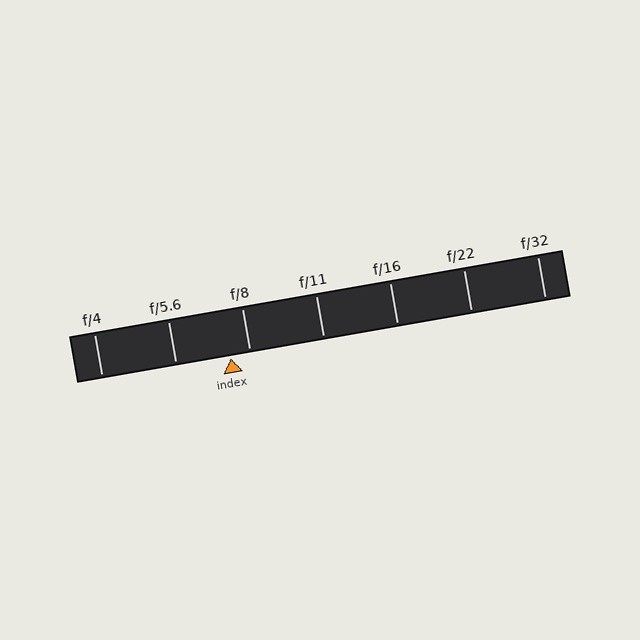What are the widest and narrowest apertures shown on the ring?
The widest aperture shown is f/4 and the narrowest is f/32.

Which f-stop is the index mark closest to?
The index mark is closest to f/8.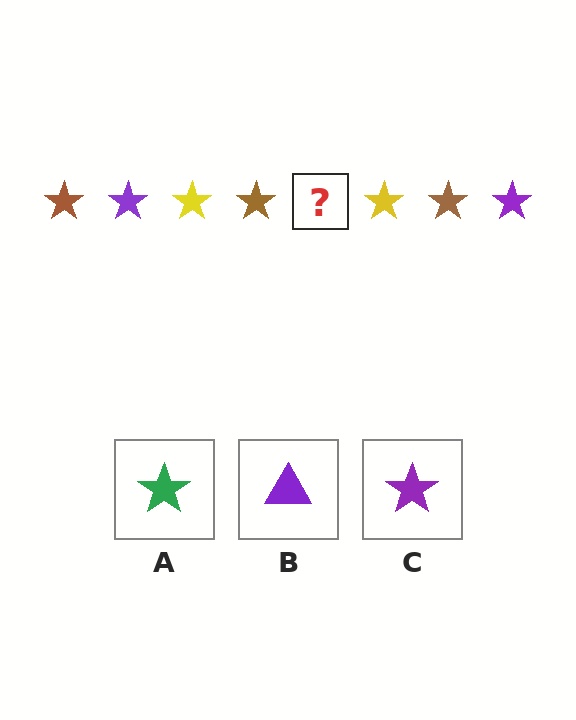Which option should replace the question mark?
Option C.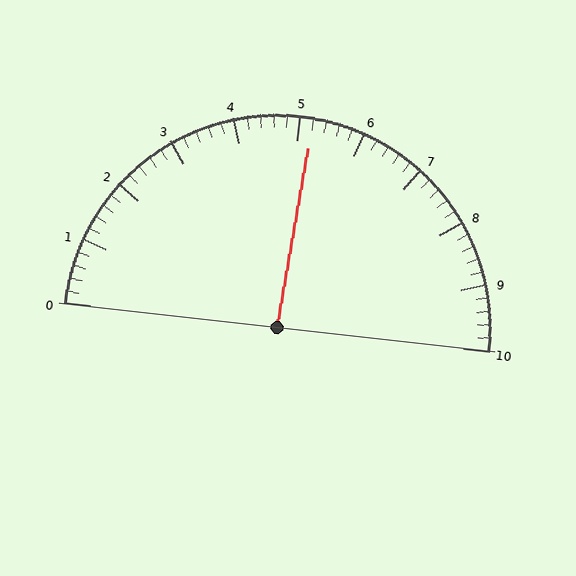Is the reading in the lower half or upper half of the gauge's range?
The reading is in the upper half of the range (0 to 10).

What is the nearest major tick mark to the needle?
The nearest major tick mark is 5.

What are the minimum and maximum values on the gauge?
The gauge ranges from 0 to 10.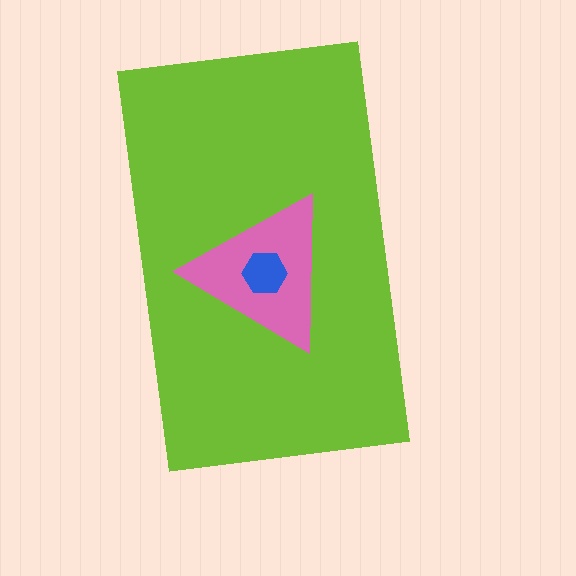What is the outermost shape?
The lime rectangle.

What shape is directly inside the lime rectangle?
The pink triangle.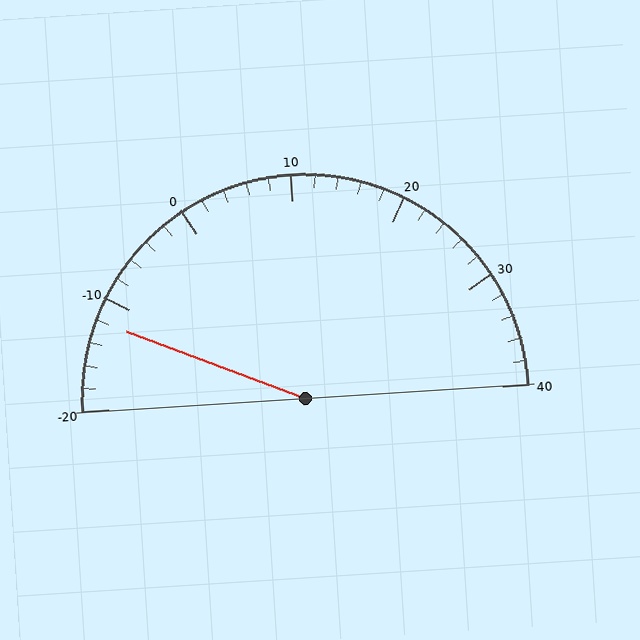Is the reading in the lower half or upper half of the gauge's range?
The reading is in the lower half of the range (-20 to 40).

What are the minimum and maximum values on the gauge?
The gauge ranges from -20 to 40.